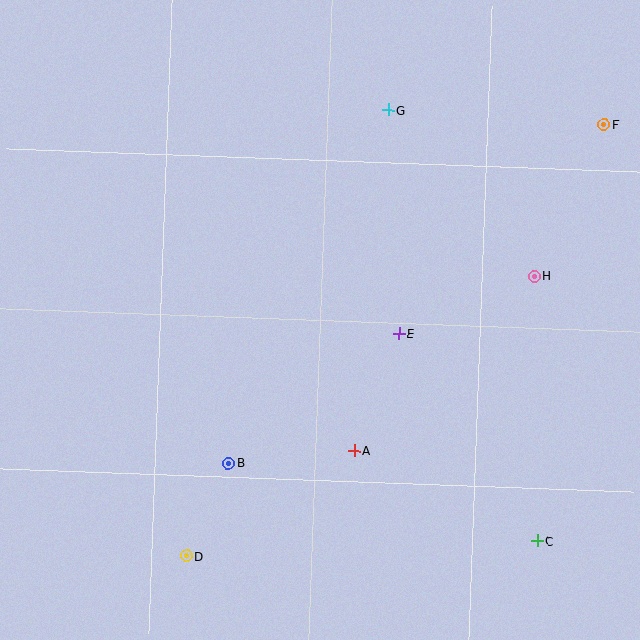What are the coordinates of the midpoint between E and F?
The midpoint between E and F is at (501, 229).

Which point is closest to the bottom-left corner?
Point D is closest to the bottom-left corner.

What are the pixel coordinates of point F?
Point F is at (604, 125).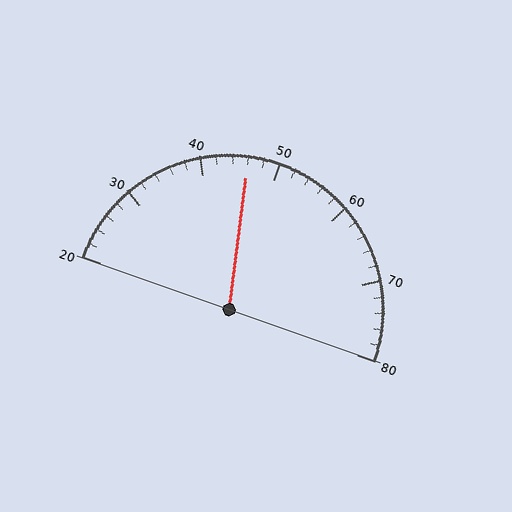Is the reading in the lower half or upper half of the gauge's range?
The reading is in the lower half of the range (20 to 80).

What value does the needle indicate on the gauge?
The needle indicates approximately 46.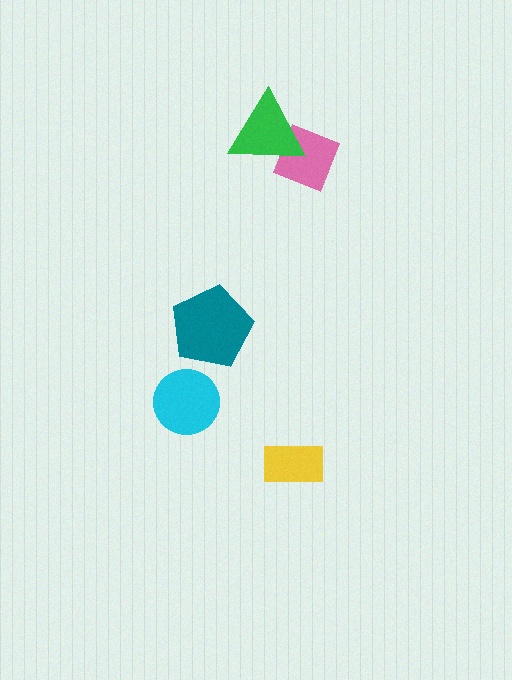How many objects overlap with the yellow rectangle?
0 objects overlap with the yellow rectangle.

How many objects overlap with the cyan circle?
0 objects overlap with the cyan circle.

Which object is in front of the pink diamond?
The green triangle is in front of the pink diamond.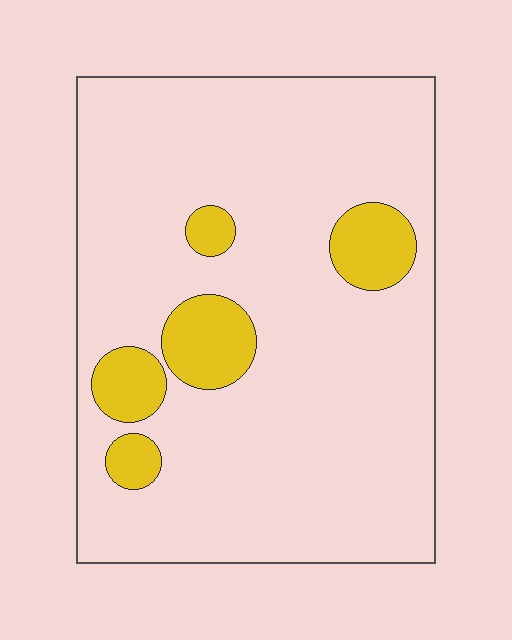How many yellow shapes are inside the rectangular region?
5.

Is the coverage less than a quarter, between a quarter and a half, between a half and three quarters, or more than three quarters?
Less than a quarter.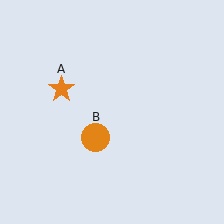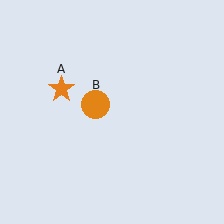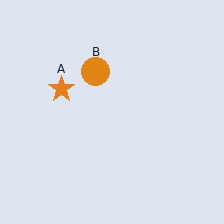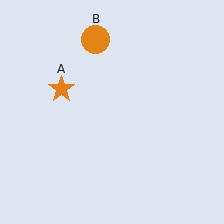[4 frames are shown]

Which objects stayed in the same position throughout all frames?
Orange star (object A) remained stationary.